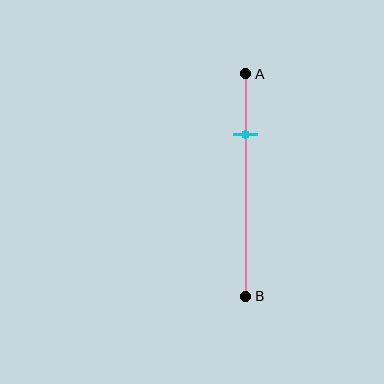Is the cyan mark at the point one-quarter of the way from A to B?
Yes, the mark is approximately at the one-quarter point.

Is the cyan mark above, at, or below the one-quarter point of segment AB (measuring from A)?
The cyan mark is approximately at the one-quarter point of segment AB.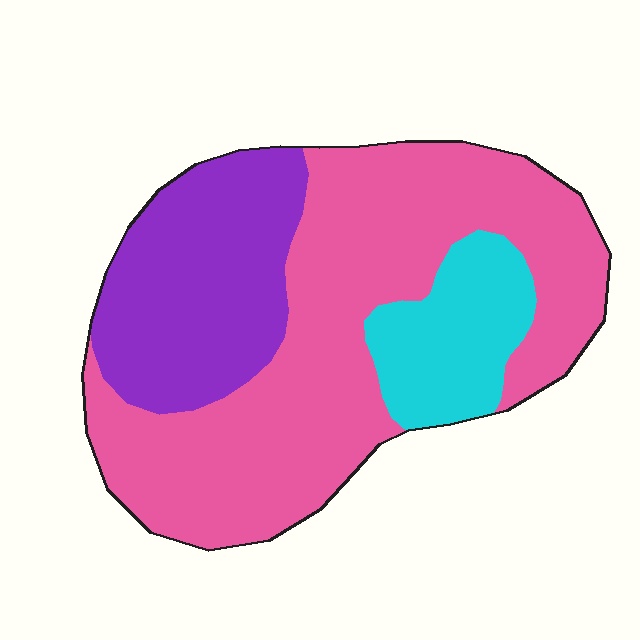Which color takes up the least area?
Cyan, at roughly 15%.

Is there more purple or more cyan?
Purple.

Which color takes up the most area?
Pink, at roughly 60%.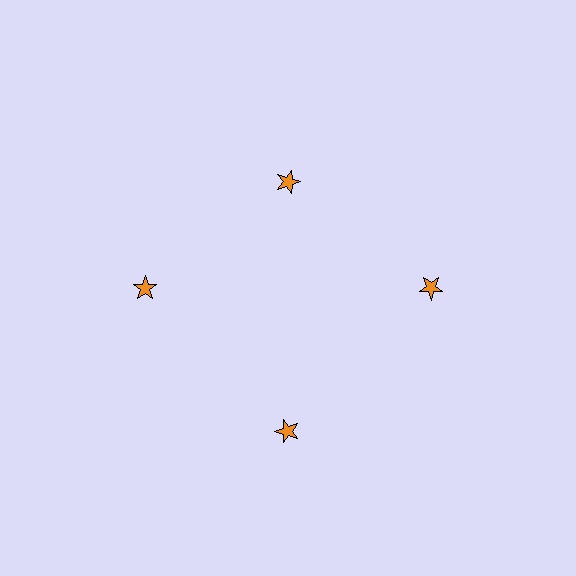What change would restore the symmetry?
The symmetry would be restored by moving it outward, back onto the ring so that all 4 stars sit at equal angles and equal distance from the center.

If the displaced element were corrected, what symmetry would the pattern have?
It would have 4-fold rotational symmetry — the pattern would map onto itself every 90 degrees.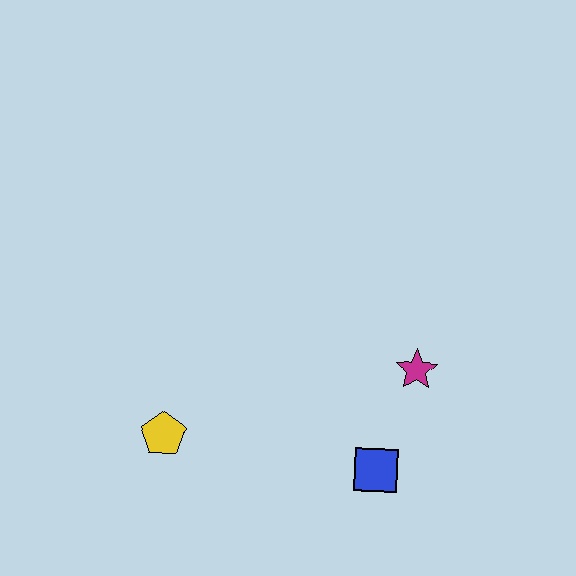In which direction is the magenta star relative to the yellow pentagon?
The magenta star is to the right of the yellow pentagon.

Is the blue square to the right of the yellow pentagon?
Yes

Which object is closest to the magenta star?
The blue square is closest to the magenta star.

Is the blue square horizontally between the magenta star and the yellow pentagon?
Yes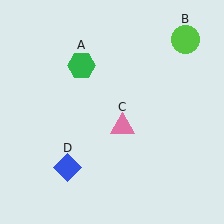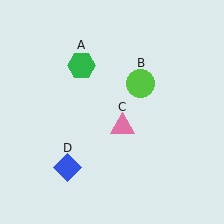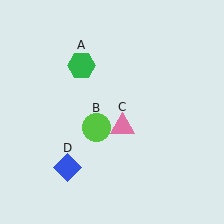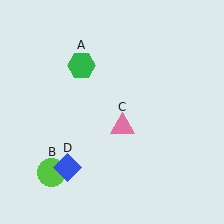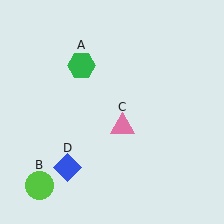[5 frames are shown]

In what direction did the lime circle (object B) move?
The lime circle (object B) moved down and to the left.